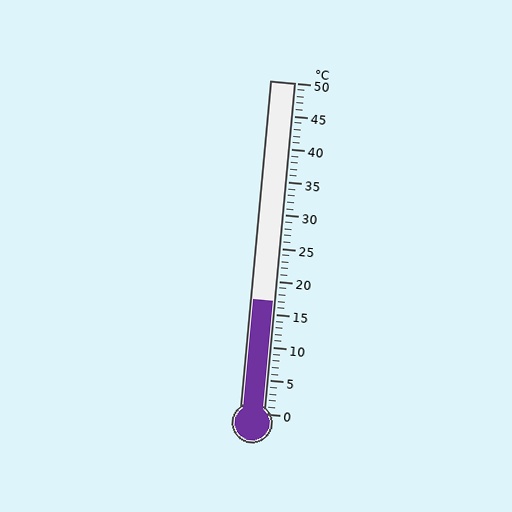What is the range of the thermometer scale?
The thermometer scale ranges from 0°C to 50°C.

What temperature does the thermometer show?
The thermometer shows approximately 17°C.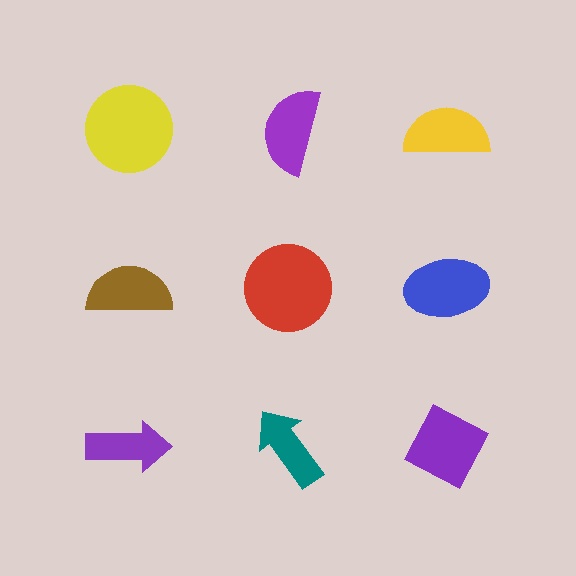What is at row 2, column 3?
A blue ellipse.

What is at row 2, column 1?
A brown semicircle.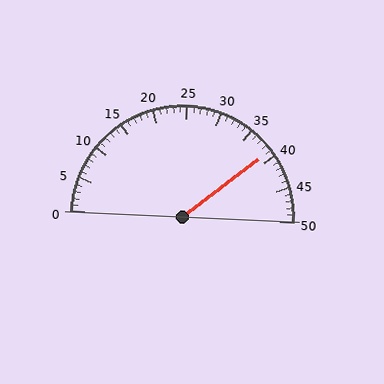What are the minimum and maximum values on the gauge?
The gauge ranges from 0 to 50.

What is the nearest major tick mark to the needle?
The nearest major tick mark is 40.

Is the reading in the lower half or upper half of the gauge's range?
The reading is in the upper half of the range (0 to 50).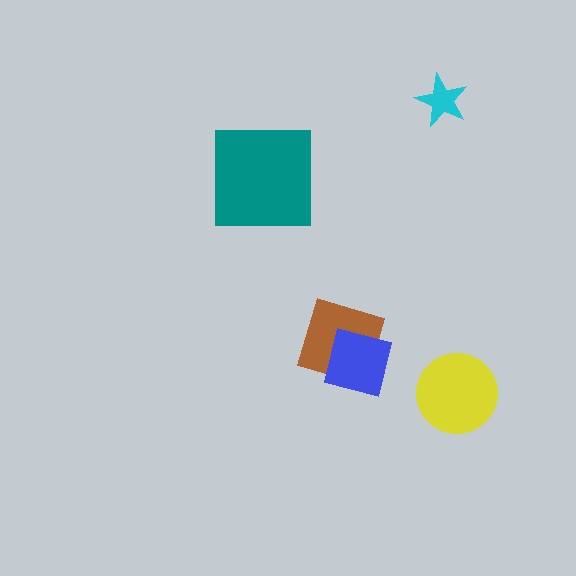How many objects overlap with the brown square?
1 object overlaps with the brown square.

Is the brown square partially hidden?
Yes, it is partially covered by another shape.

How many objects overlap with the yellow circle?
0 objects overlap with the yellow circle.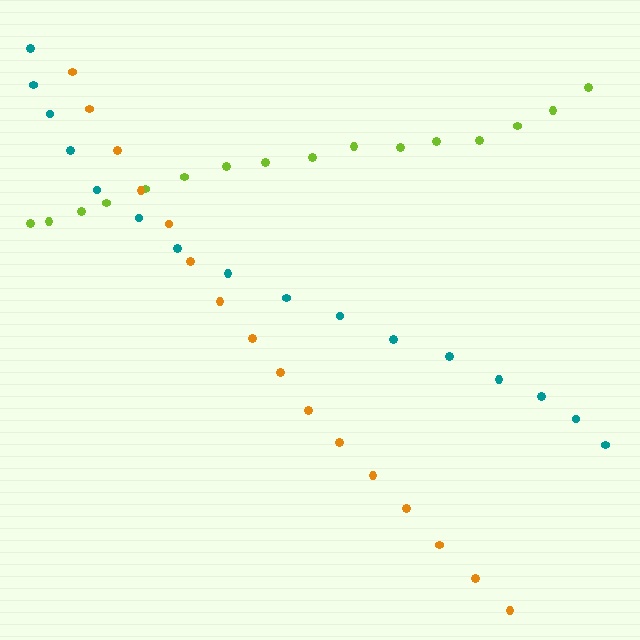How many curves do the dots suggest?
There are 3 distinct paths.